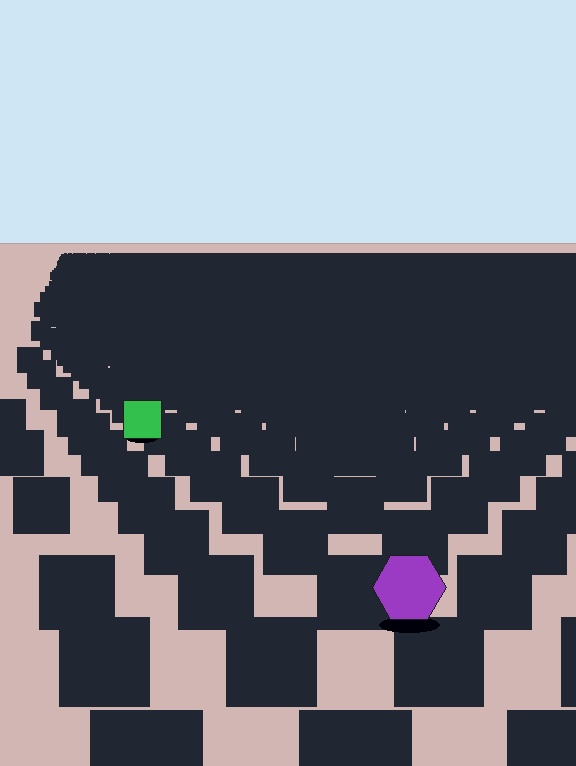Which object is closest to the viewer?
The purple hexagon is closest. The texture marks near it are larger and more spread out.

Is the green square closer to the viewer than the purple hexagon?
No. The purple hexagon is closer — you can tell from the texture gradient: the ground texture is coarser near it.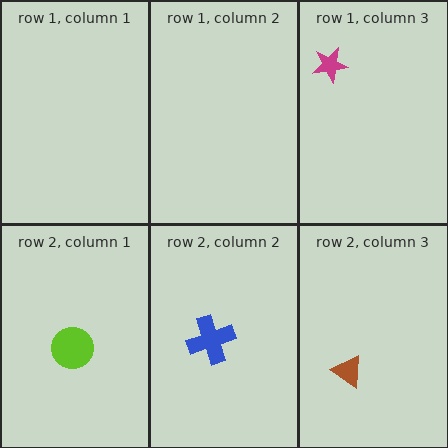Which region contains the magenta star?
The row 1, column 3 region.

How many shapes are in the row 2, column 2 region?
1.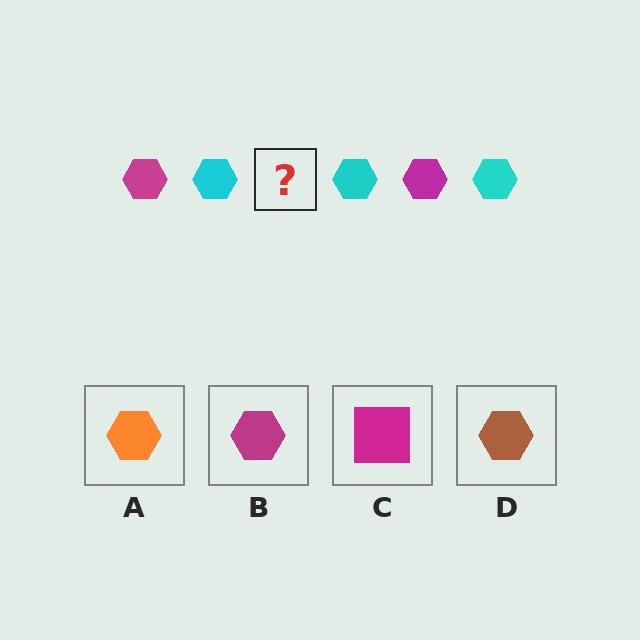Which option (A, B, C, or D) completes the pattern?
B.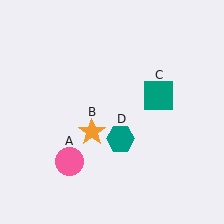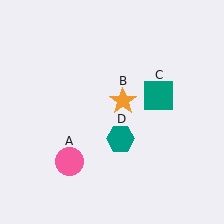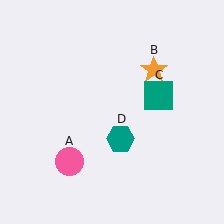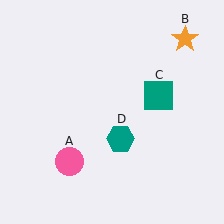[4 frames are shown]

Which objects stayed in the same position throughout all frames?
Pink circle (object A) and teal square (object C) and teal hexagon (object D) remained stationary.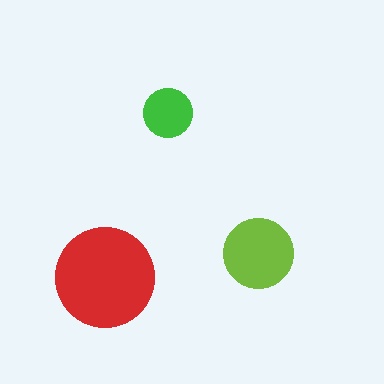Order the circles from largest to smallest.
the red one, the lime one, the green one.